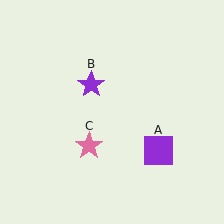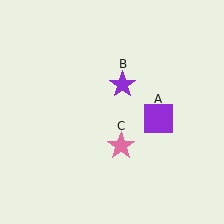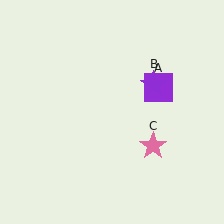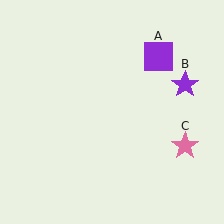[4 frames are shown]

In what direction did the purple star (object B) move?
The purple star (object B) moved right.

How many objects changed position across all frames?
3 objects changed position: purple square (object A), purple star (object B), pink star (object C).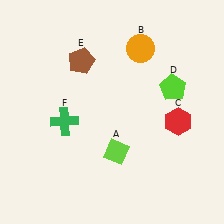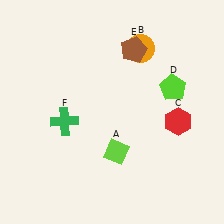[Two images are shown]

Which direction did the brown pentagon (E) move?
The brown pentagon (E) moved right.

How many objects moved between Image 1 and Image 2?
1 object moved between the two images.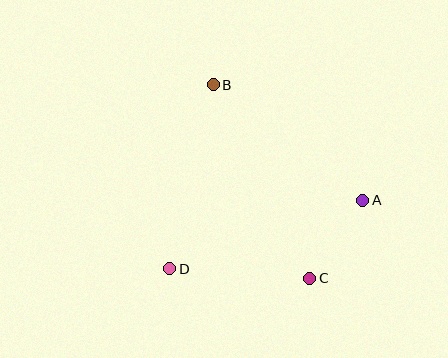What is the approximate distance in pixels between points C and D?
The distance between C and D is approximately 141 pixels.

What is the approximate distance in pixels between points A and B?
The distance between A and B is approximately 189 pixels.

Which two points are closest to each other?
Points A and C are closest to each other.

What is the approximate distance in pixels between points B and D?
The distance between B and D is approximately 189 pixels.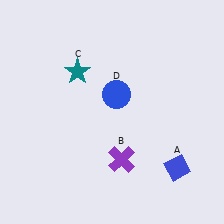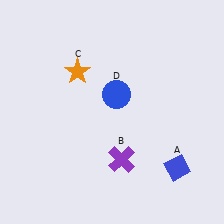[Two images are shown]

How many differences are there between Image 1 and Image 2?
There is 1 difference between the two images.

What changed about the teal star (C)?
In Image 1, C is teal. In Image 2, it changed to orange.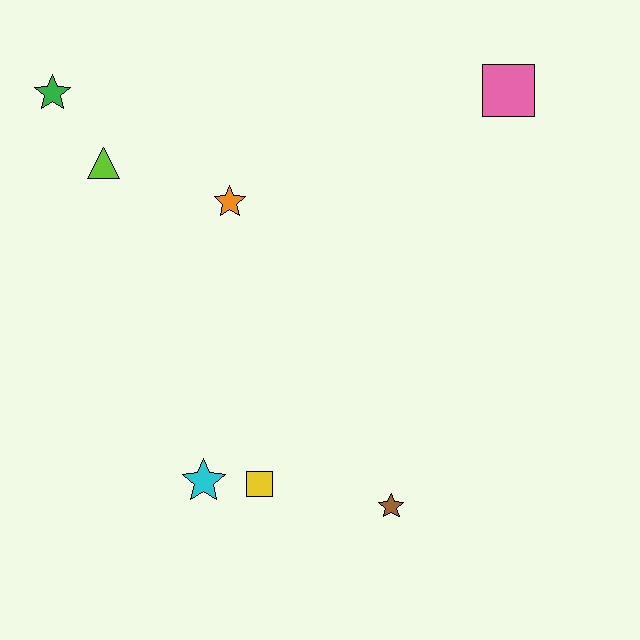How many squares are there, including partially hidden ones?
There are 2 squares.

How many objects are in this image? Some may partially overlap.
There are 7 objects.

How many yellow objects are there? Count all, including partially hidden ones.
There is 1 yellow object.